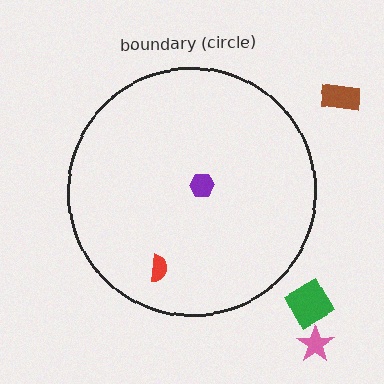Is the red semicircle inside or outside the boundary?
Inside.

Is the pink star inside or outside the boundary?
Outside.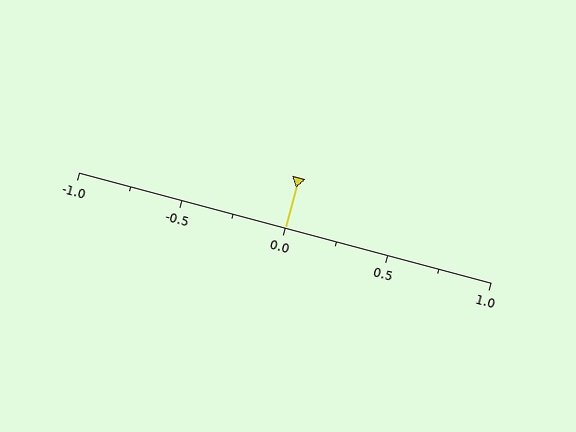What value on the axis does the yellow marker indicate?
The marker indicates approximately 0.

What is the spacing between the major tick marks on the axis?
The major ticks are spaced 0.5 apart.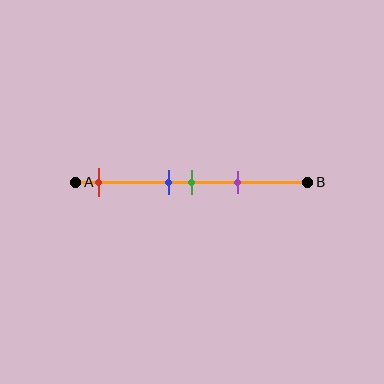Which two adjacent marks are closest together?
The blue and green marks are the closest adjacent pair.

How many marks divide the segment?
There are 4 marks dividing the segment.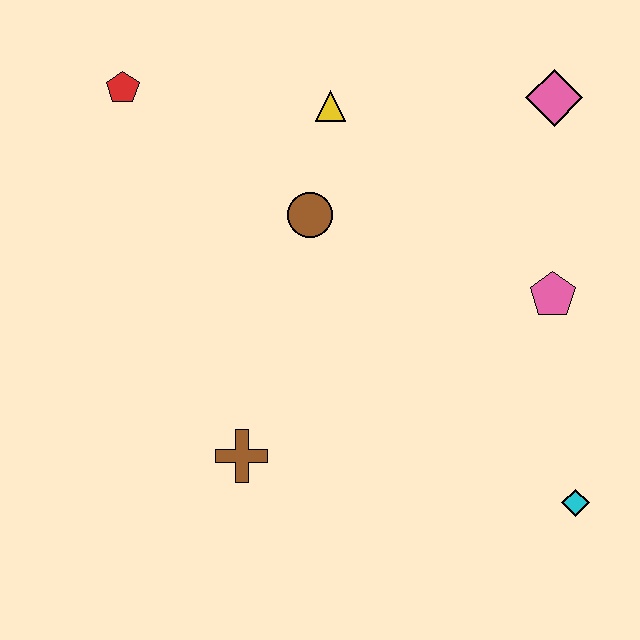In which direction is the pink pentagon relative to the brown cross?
The pink pentagon is to the right of the brown cross.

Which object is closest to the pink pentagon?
The pink diamond is closest to the pink pentagon.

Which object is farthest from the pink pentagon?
The red pentagon is farthest from the pink pentagon.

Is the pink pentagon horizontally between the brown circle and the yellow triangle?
No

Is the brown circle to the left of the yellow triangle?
Yes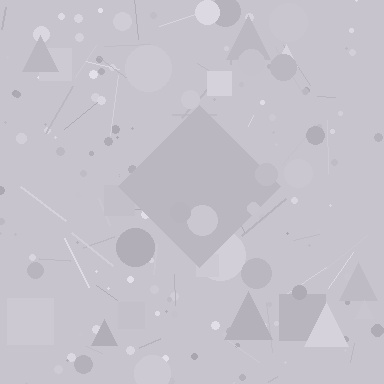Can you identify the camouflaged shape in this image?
The camouflaged shape is a diamond.